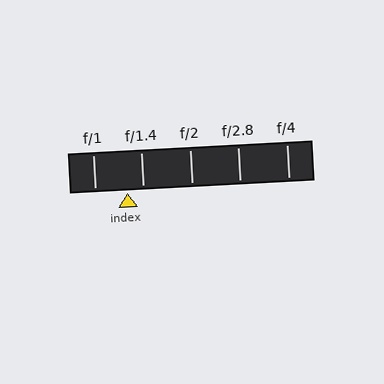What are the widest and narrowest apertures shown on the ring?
The widest aperture shown is f/1 and the narrowest is f/4.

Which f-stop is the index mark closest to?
The index mark is closest to f/1.4.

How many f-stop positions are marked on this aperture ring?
There are 5 f-stop positions marked.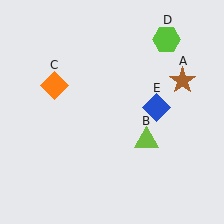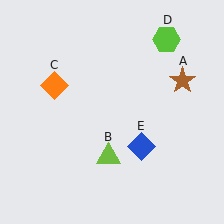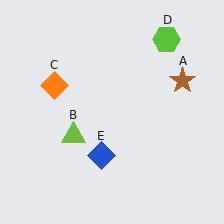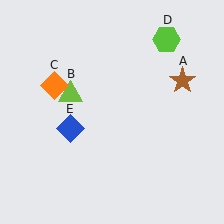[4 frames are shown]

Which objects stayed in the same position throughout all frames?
Brown star (object A) and orange diamond (object C) and lime hexagon (object D) remained stationary.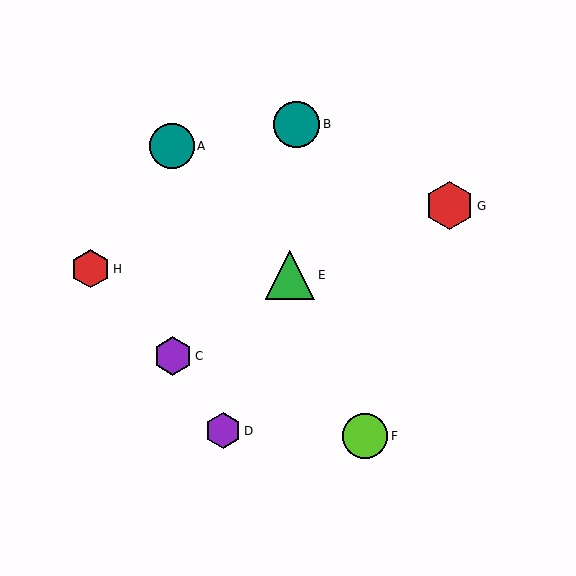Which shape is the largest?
The green triangle (labeled E) is the largest.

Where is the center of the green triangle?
The center of the green triangle is at (290, 275).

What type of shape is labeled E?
Shape E is a green triangle.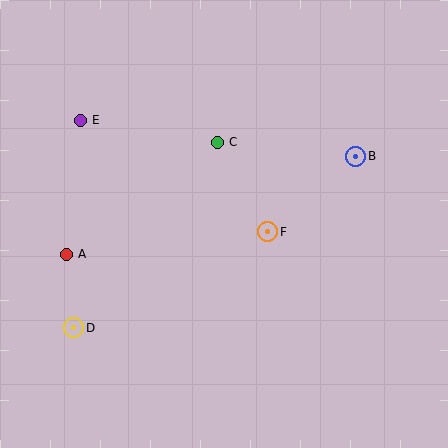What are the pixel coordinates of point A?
Point A is at (66, 254).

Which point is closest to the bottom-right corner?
Point F is closest to the bottom-right corner.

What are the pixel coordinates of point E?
Point E is at (80, 120).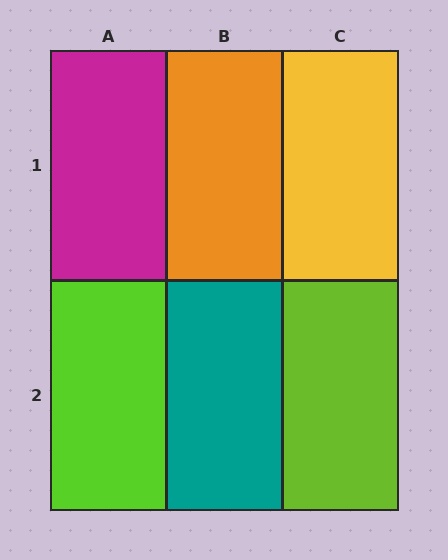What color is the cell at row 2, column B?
Teal.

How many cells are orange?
1 cell is orange.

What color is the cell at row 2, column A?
Lime.